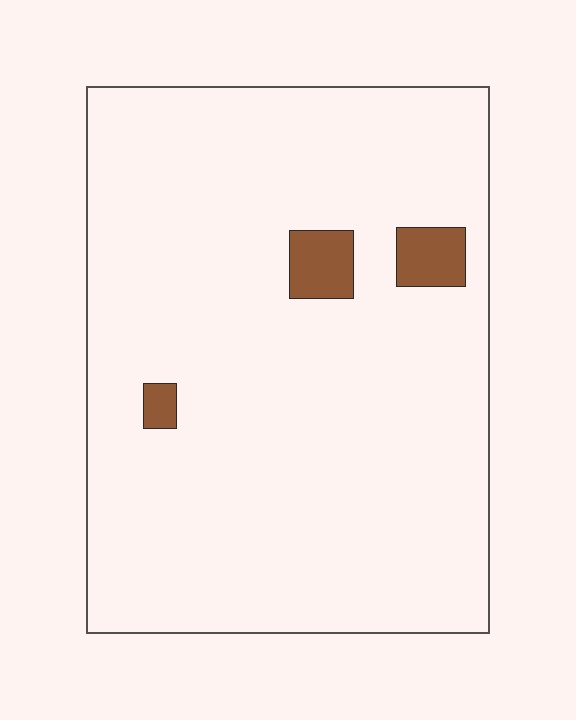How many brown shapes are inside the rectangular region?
3.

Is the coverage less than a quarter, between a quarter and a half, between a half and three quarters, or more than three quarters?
Less than a quarter.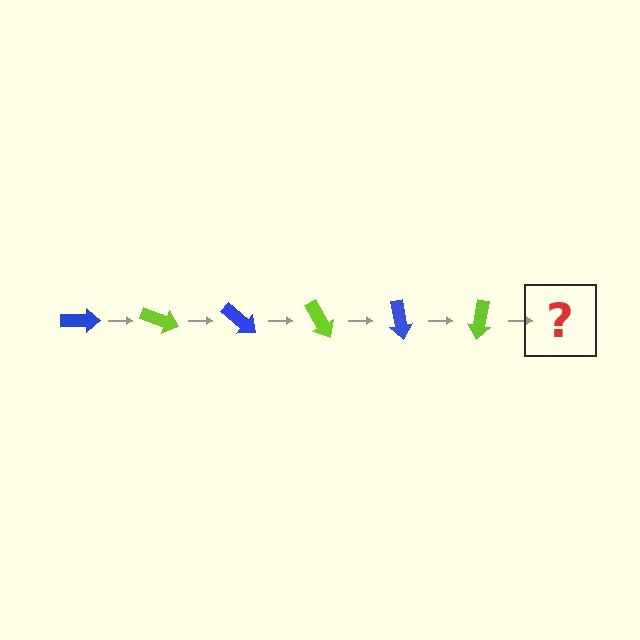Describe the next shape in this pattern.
It should be a blue arrow, rotated 120 degrees from the start.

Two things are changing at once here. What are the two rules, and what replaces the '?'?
The two rules are that it rotates 20 degrees each step and the color cycles through blue and lime. The '?' should be a blue arrow, rotated 120 degrees from the start.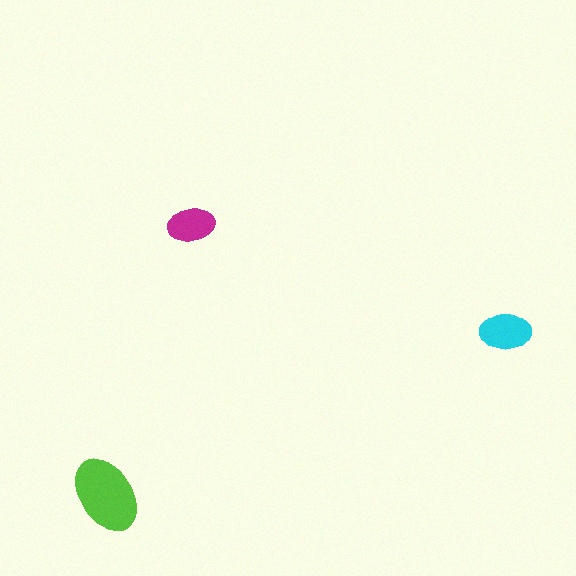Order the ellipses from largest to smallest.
the lime one, the cyan one, the magenta one.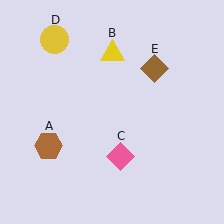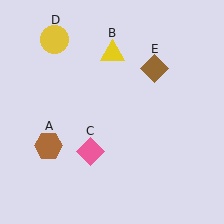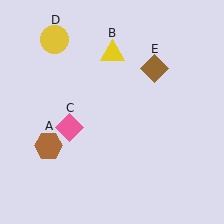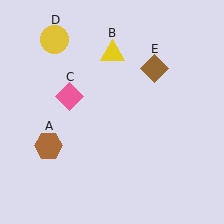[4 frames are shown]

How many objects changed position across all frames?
1 object changed position: pink diamond (object C).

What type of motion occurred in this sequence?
The pink diamond (object C) rotated clockwise around the center of the scene.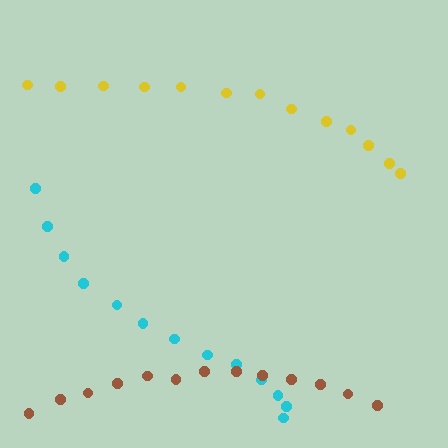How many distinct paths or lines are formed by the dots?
There are 3 distinct paths.